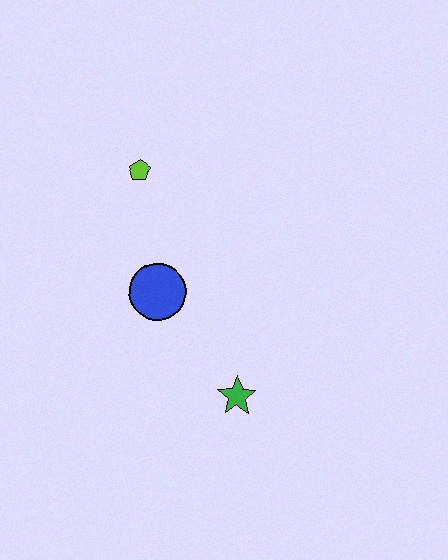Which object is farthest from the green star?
The lime pentagon is farthest from the green star.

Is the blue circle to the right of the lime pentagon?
Yes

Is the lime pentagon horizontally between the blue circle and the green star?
No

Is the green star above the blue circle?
No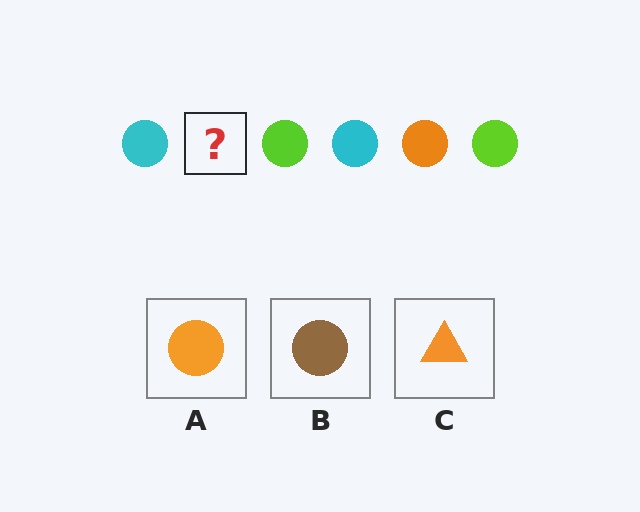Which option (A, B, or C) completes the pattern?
A.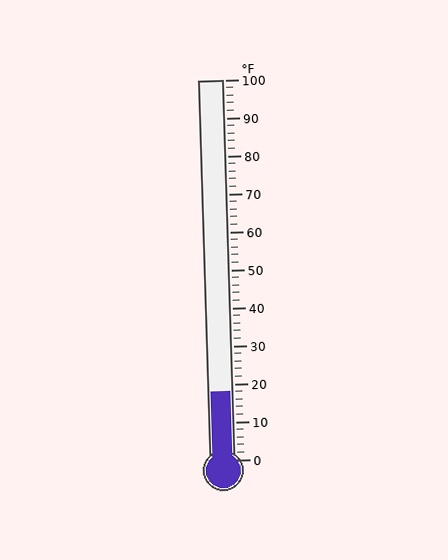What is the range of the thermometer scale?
The thermometer scale ranges from 0°F to 100°F.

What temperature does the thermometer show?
The thermometer shows approximately 18°F.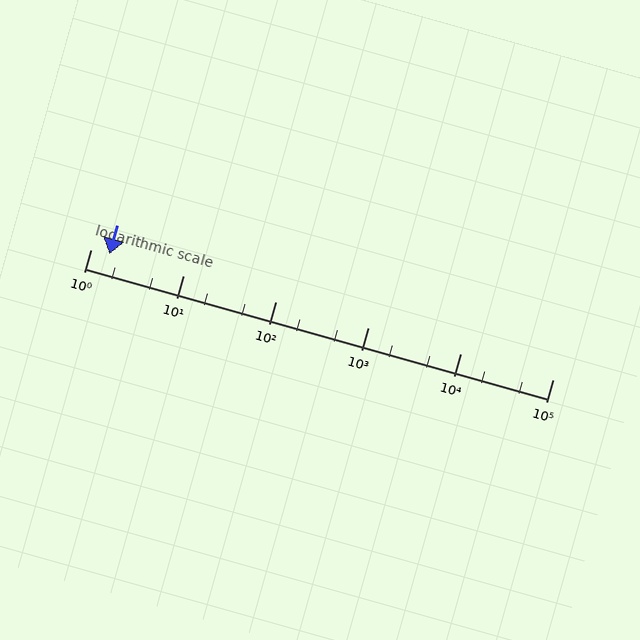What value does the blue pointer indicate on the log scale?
The pointer indicates approximately 1.6.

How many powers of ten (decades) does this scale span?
The scale spans 5 decades, from 1 to 100000.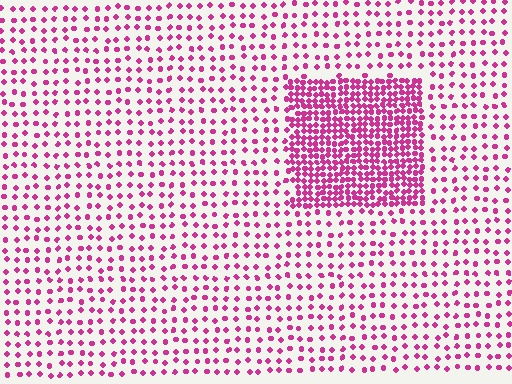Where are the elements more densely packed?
The elements are more densely packed inside the rectangle boundary.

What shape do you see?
I see a rectangle.